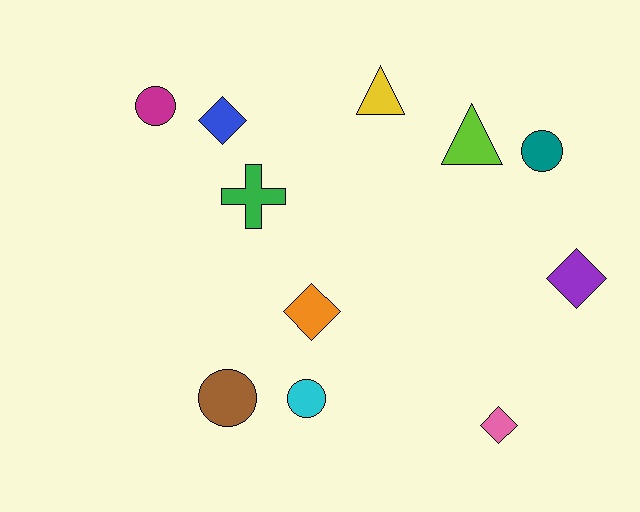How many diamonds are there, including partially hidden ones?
There are 4 diamonds.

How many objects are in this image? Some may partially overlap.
There are 11 objects.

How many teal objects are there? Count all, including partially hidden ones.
There is 1 teal object.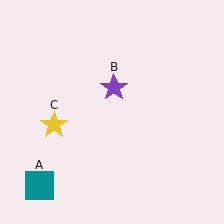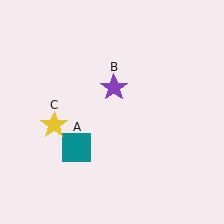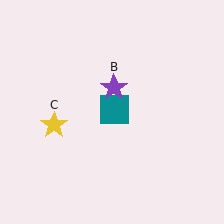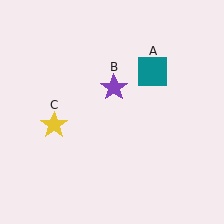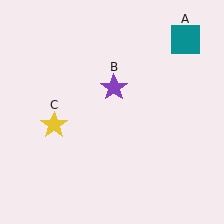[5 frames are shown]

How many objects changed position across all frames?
1 object changed position: teal square (object A).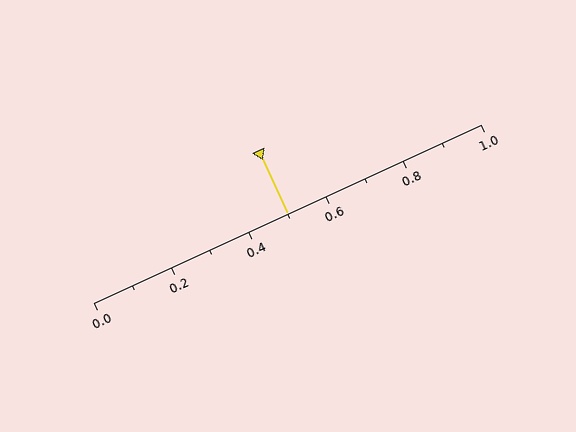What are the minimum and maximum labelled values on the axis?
The axis runs from 0.0 to 1.0.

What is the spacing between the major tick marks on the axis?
The major ticks are spaced 0.2 apart.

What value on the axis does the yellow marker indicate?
The marker indicates approximately 0.5.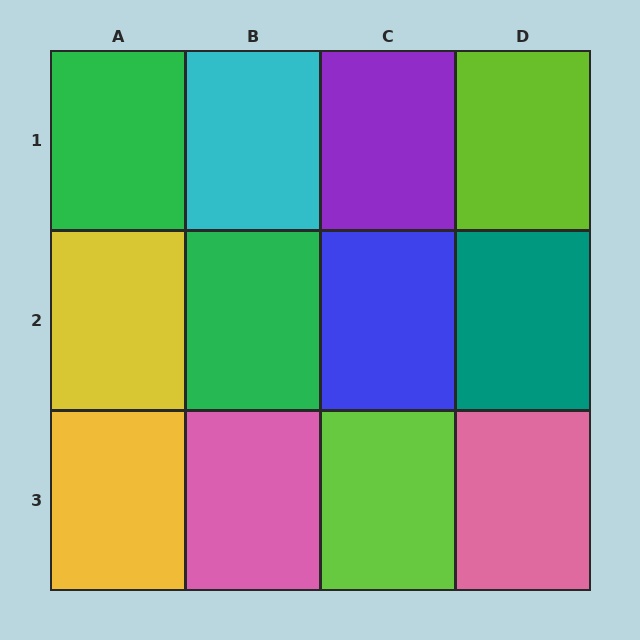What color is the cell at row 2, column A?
Yellow.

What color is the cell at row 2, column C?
Blue.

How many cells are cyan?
1 cell is cyan.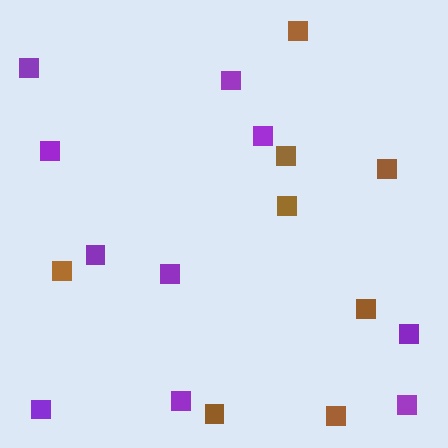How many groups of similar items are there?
There are 2 groups: one group of purple squares (10) and one group of brown squares (8).